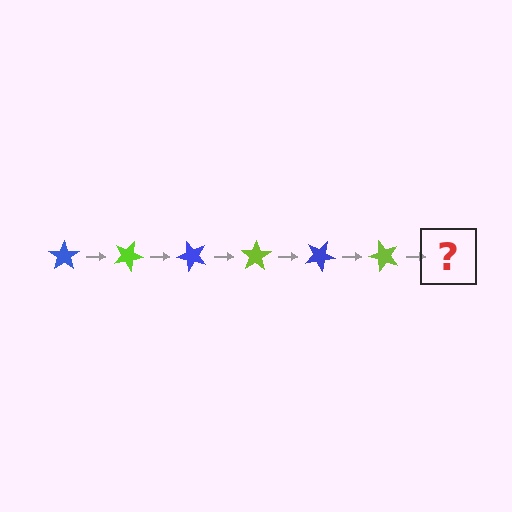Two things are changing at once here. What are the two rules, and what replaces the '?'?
The two rules are that it rotates 25 degrees each step and the color cycles through blue and lime. The '?' should be a blue star, rotated 150 degrees from the start.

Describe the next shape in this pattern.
It should be a blue star, rotated 150 degrees from the start.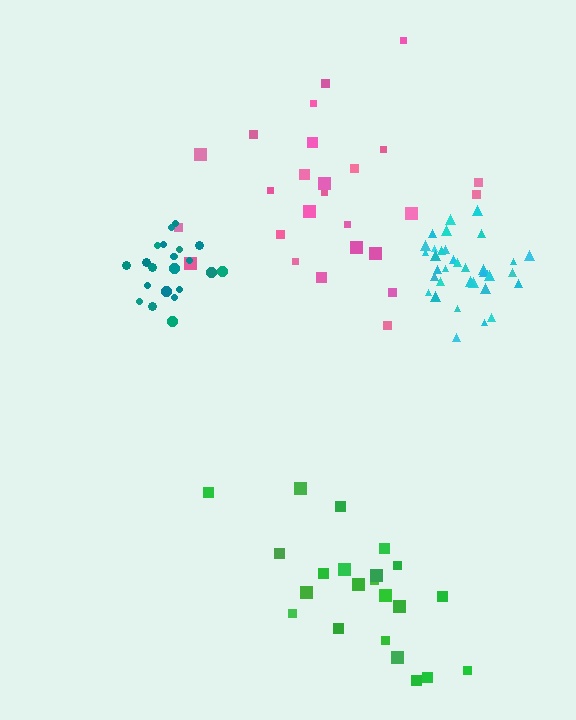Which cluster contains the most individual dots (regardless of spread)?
Cyan (35).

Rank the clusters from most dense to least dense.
cyan, teal, green, pink.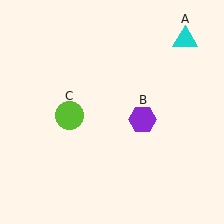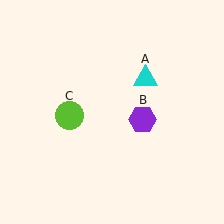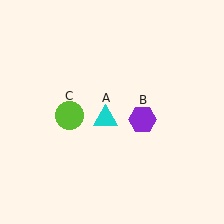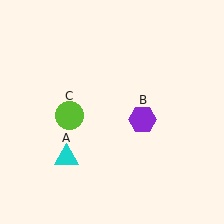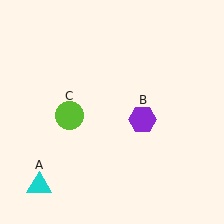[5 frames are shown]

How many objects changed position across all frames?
1 object changed position: cyan triangle (object A).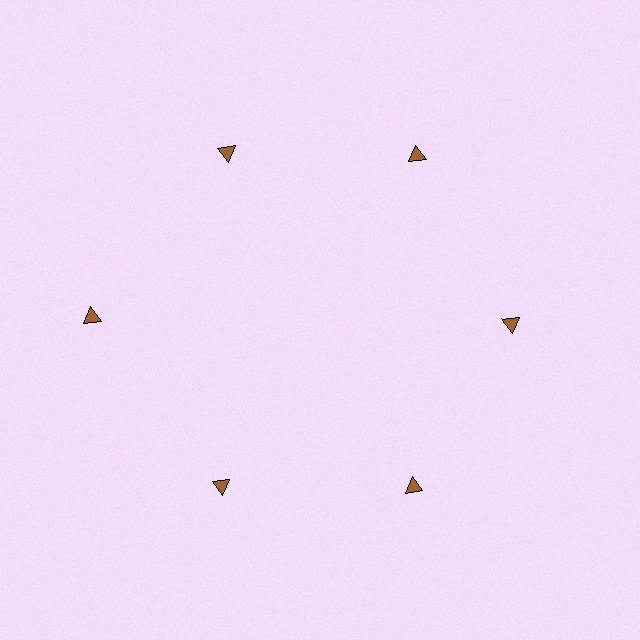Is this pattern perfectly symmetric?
No. The 6 brown triangles are arranged in a ring, but one element near the 9 o'clock position is pushed outward from the center, breaking the 6-fold rotational symmetry.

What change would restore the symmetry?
The symmetry would be restored by moving it inward, back onto the ring so that all 6 triangles sit at equal angles and equal distance from the center.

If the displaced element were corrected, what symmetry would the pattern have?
It would have 6-fold rotational symmetry — the pattern would map onto itself every 60 degrees.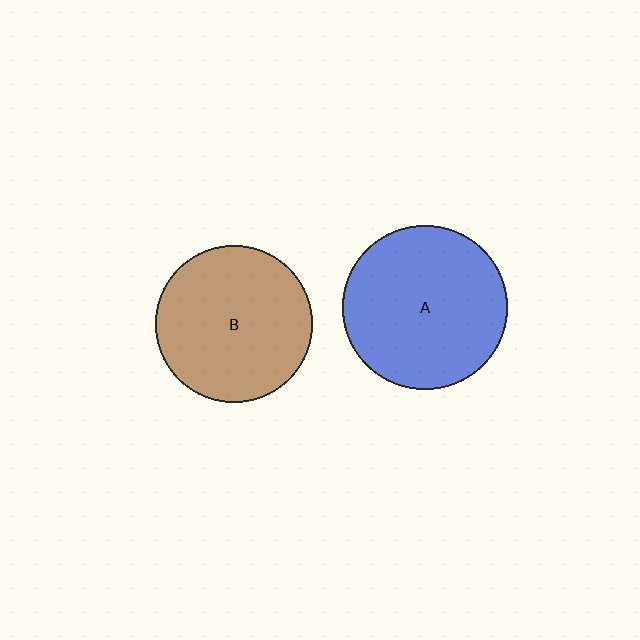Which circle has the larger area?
Circle A (blue).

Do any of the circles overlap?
No, none of the circles overlap.